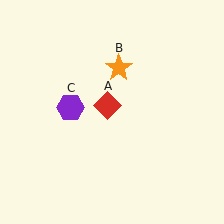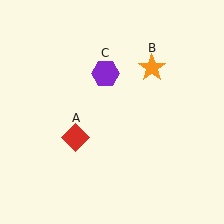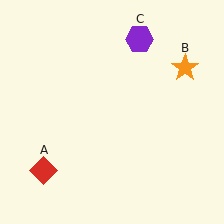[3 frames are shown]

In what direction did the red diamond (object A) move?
The red diamond (object A) moved down and to the left.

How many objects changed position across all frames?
3 objects changed position: red diamond (object A), orange star (object B), purple hexagon (object C).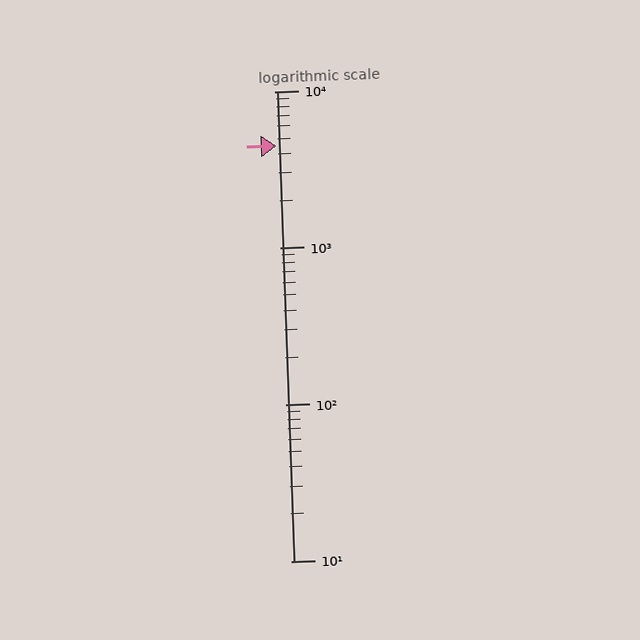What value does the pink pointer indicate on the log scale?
The pointer indicates approximately 4500.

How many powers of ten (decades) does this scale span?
The scale spans 3 decades, from 10 to 10000.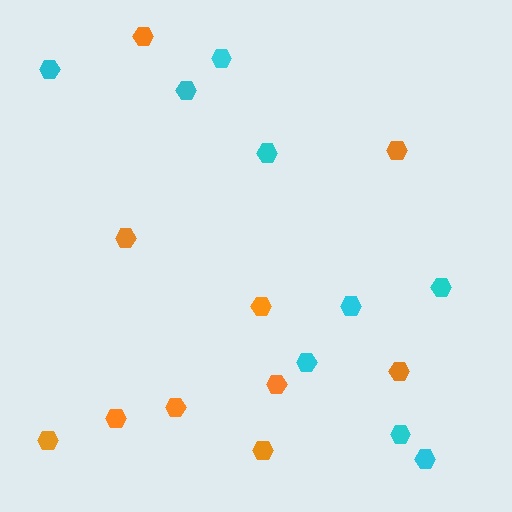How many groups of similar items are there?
There are 2 groups: one group of orange hexagons (10) and one group of cyan hexagons (9).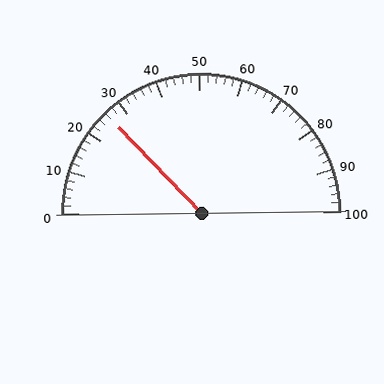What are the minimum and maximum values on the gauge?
The gauge ranges from 0 to 100.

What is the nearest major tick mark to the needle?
The nearest major tick mark is 30.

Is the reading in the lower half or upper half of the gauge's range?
The reading is in the lower half of the range (0 to 100).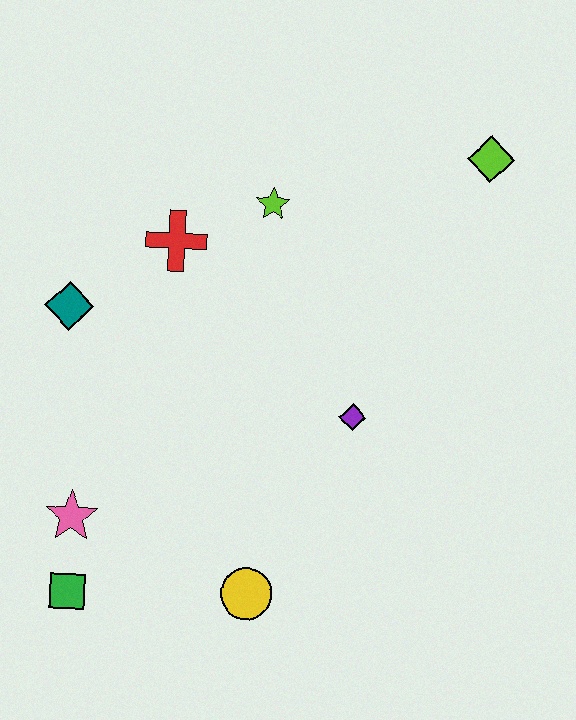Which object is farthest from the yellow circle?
The lime diamond is farthest from the yellow circle.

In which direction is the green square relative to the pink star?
The green square is below the pink star.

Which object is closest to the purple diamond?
The yellow circle is closest to the purple diamond.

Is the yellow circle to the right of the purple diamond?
No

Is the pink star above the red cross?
No